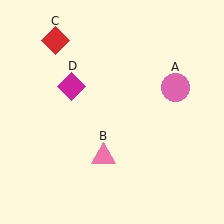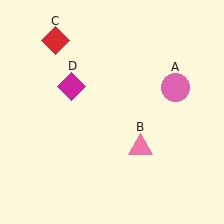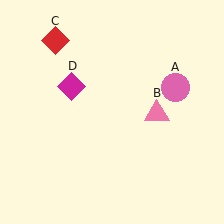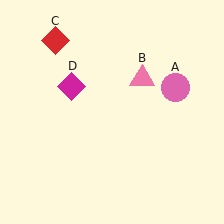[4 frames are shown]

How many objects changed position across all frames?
1 object changed position: pink triangle (object B).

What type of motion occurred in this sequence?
The pink triangle (object B) rotated counterclockwise around the center of the scene.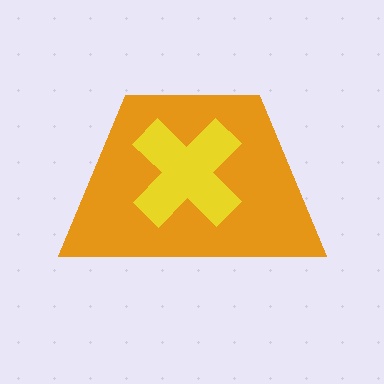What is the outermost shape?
The orange trapezoid.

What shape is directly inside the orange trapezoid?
The yellow cross.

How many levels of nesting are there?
2.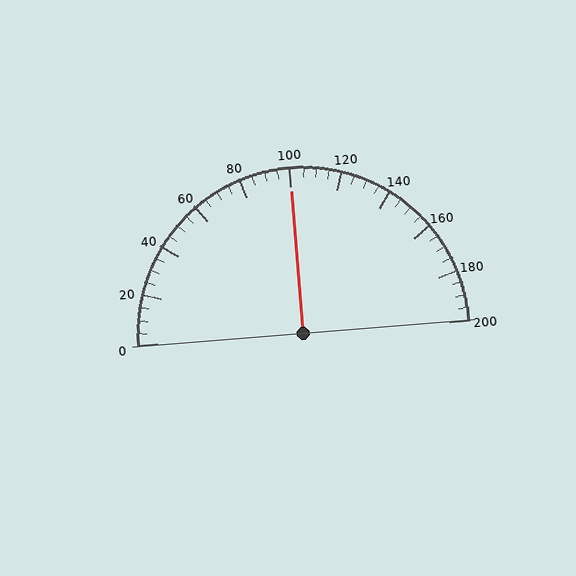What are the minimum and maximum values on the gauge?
The gauge ranges from 0 to 200.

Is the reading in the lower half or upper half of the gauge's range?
The reading is in the upper half of the range (0 to 200).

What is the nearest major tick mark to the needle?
The nearest major tick mark is 100.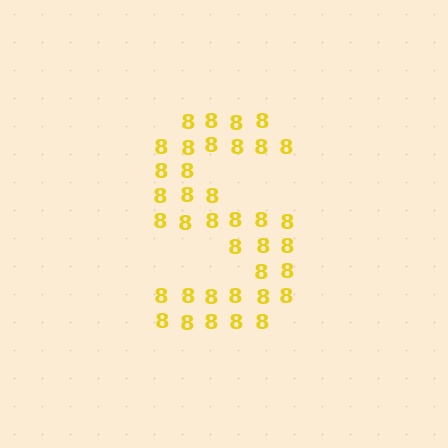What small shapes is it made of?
It is made of small digit 8's.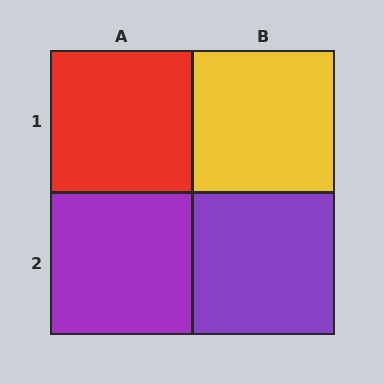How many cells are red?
1 cell is red.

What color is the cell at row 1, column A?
Red.